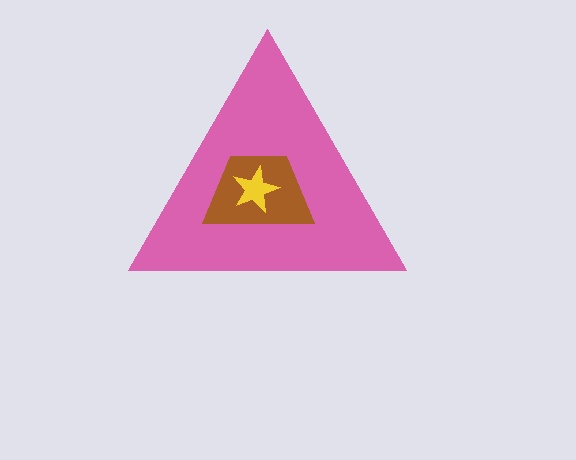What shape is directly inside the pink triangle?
The brown trapezoid.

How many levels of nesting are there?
3.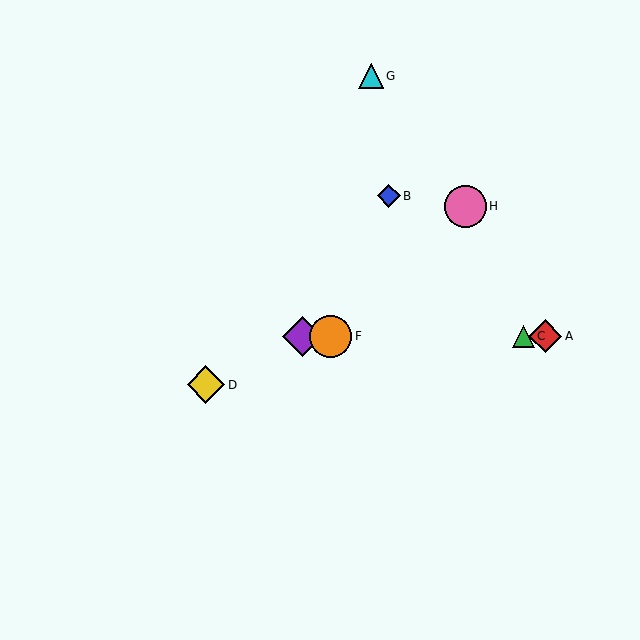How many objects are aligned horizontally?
4 objects (A, C, E, F) are aligned horizontally.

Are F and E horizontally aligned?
Yes, both are at y≈336.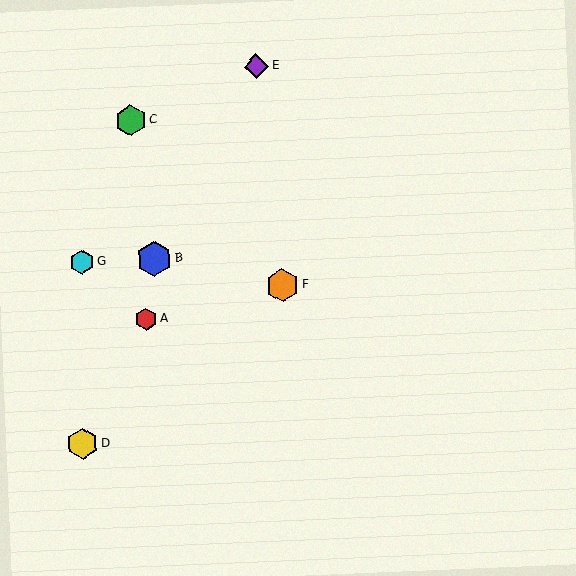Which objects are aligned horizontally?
Objects B, G are aligned horizontally.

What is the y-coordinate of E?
Object E is at y≈66.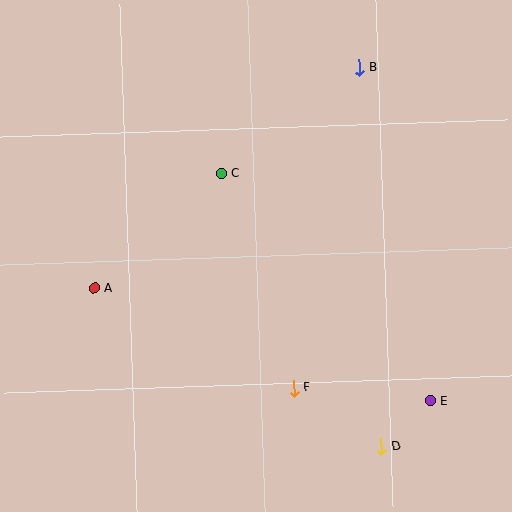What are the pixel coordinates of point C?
Point C is at (222, 174).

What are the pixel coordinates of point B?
Point B is at (359, 67).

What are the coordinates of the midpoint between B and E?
The midpoint between B and E is at (395, 234).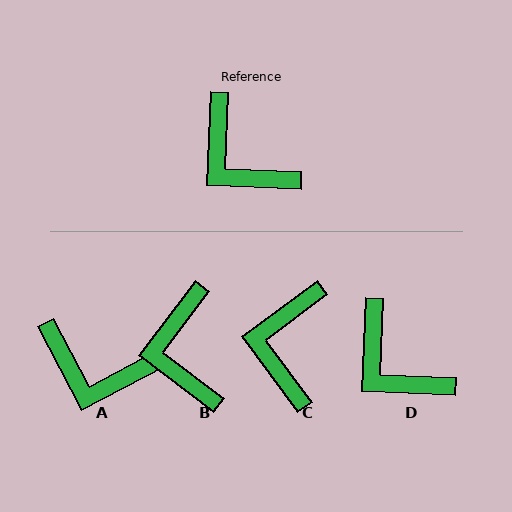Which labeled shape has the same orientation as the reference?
D.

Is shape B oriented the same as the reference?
No, it is off by about 35 degrees.